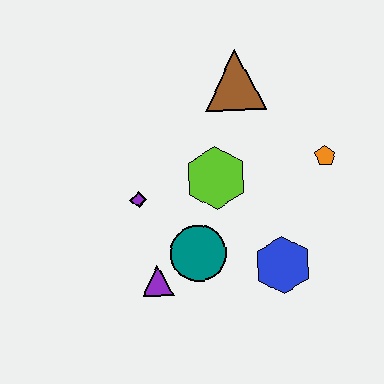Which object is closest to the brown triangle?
The lime hexagon is closest to the brown triangle.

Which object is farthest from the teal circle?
The brown triangle is farthest from the teal circle.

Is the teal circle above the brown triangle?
No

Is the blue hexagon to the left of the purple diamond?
No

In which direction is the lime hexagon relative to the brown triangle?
The lime hexagon is below the brown triangle.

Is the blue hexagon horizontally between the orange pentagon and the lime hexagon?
Yes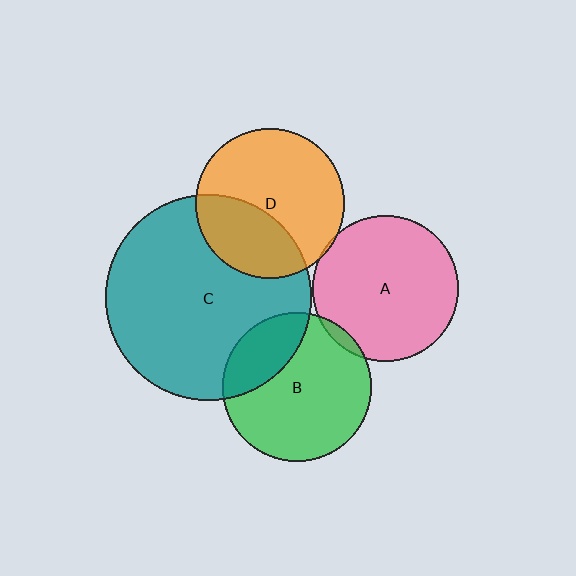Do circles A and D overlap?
Yes.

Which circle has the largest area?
Circle C (teal).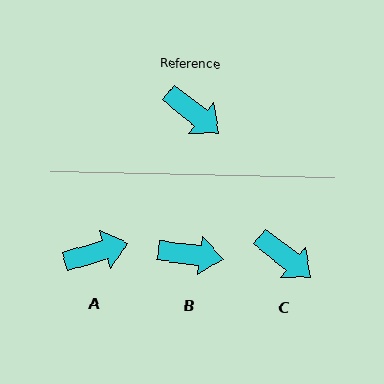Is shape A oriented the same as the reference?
No, it is off by about 55 degrees.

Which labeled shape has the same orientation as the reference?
C.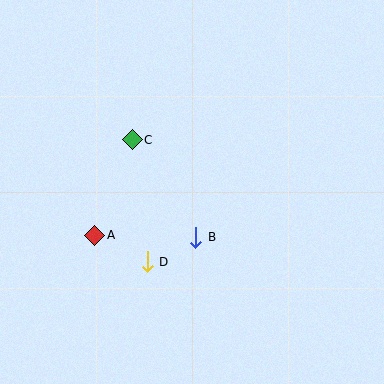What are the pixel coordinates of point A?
Point A is at (95, 235).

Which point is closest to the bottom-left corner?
Point A is closest to the bottom-left corner.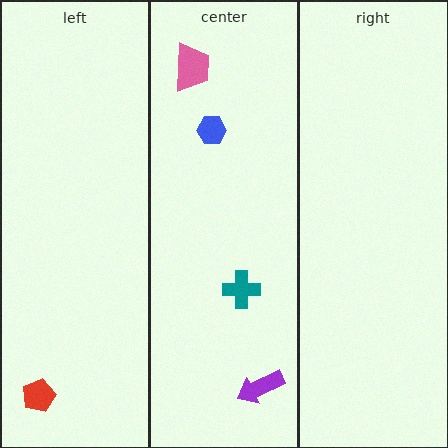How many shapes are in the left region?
1.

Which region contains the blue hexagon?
The center region.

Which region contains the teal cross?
The center region.